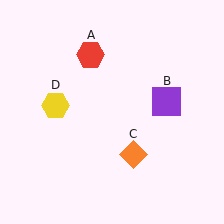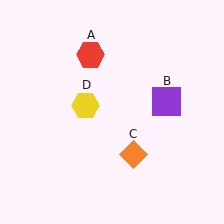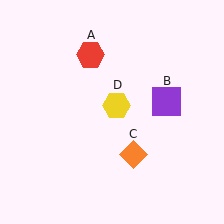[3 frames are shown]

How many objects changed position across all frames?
1 object changed position: yellow hexagon (object D).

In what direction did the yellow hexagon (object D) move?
The yellow hexagon (object D) moved right.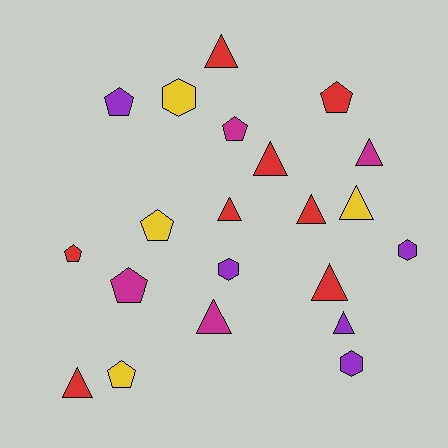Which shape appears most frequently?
Triangle, with 10 objects.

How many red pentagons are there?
There are 2 red pentagons.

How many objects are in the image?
There are 21 objects.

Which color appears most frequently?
Red, with 8 objects.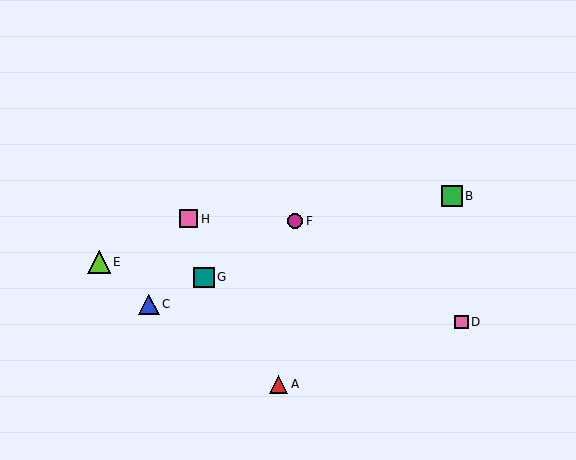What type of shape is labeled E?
Shape E is a lime triangle.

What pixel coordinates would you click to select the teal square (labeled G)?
Click at (204, 277) to select the teal square G.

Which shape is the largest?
The lime triangle (labeled E) is the largest.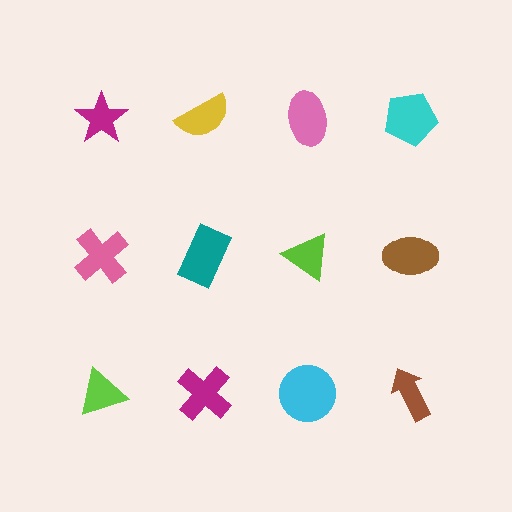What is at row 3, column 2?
A magenta cross.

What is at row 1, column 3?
A pink ellipse.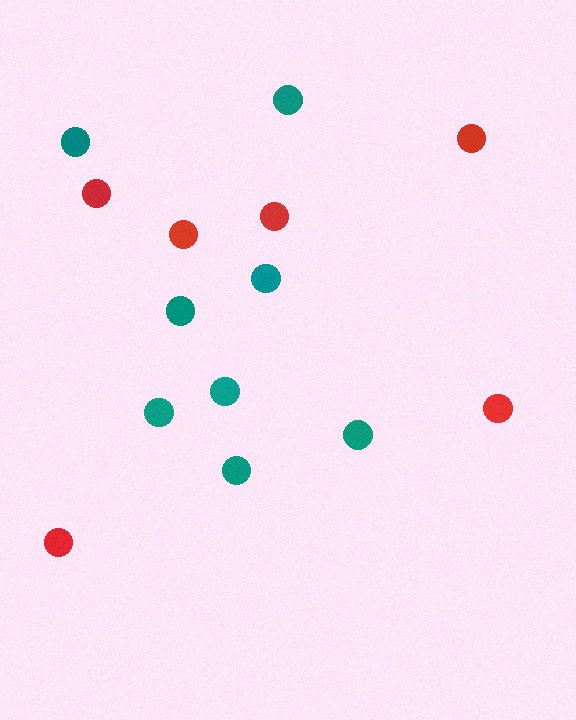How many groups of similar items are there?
There are 2 groups: one group of teal circles (8) and one group of red circles (6).